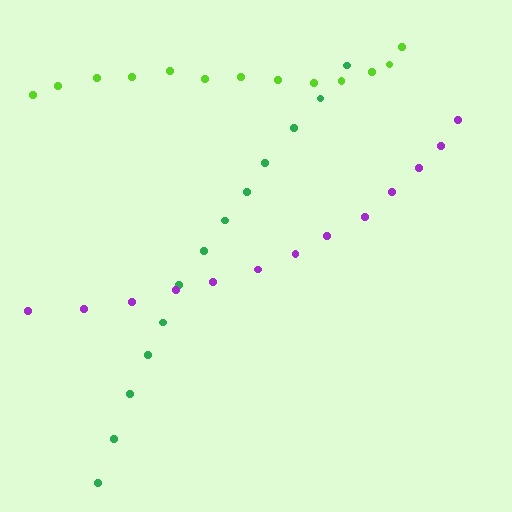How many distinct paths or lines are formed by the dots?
There are 3 distinct paths.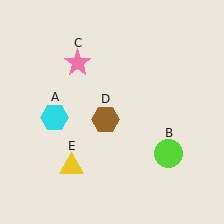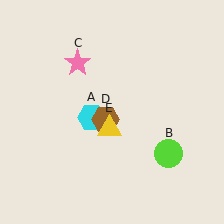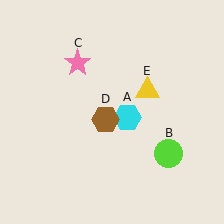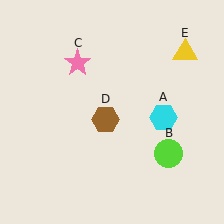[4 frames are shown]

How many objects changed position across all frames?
2 objects changed position: cyan hexagon (object A), yellow triangle (object E).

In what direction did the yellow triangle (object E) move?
The yellow triangle (object E) moved up and to the right.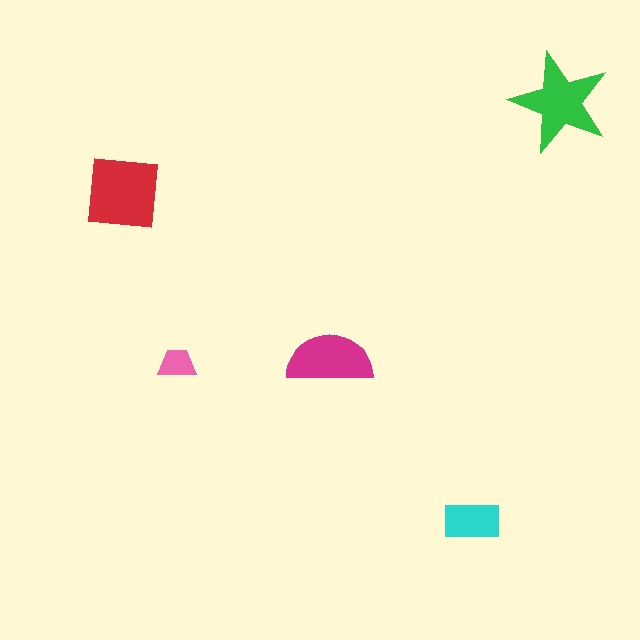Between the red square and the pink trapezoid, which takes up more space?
The red square.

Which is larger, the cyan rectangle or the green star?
The green star.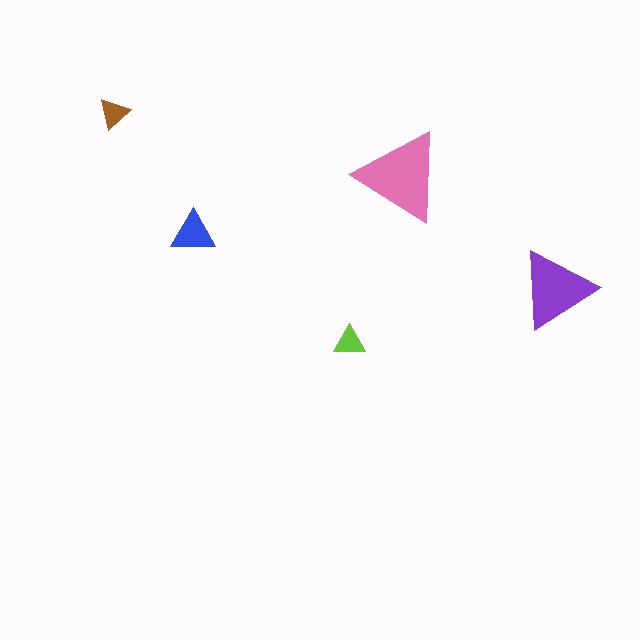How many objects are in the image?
There are 5 objects in the image.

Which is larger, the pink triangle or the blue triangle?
The pink one.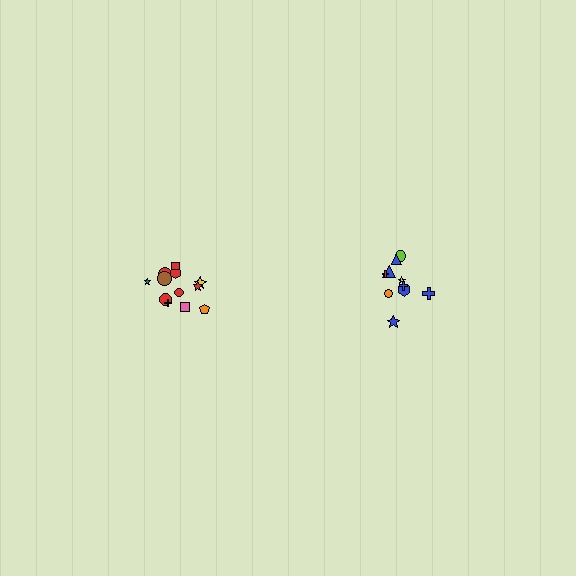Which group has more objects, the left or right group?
The left group.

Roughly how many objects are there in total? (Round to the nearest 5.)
Roughly 20 objects in total.